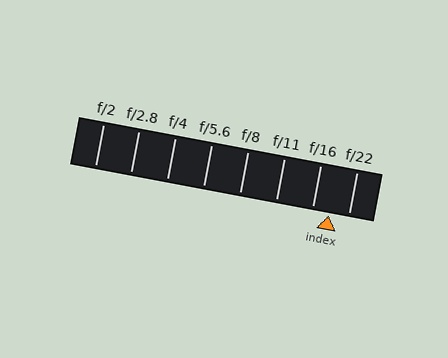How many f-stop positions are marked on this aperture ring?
There are 8 f-stop positions marked.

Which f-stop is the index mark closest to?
The index mark is closest to f/16.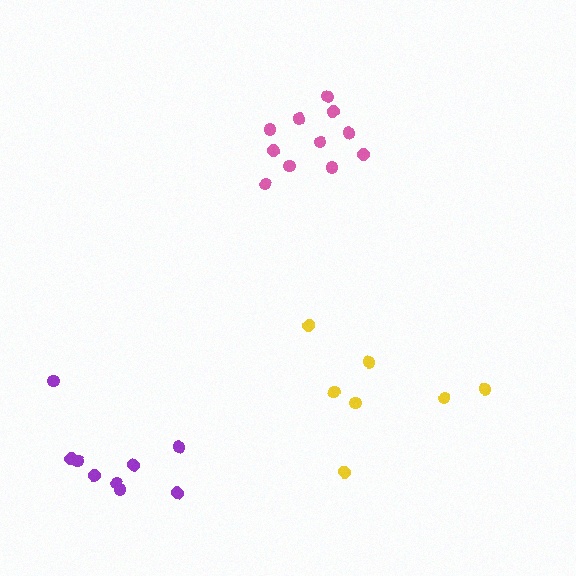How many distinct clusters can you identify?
There are 3 distinct clusters.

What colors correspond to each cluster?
The clusters are colored: pink, yellow, purple.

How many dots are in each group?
Group 1: 11 dots, Group 2: 7 dots, Group 3: 9 dots (27 total).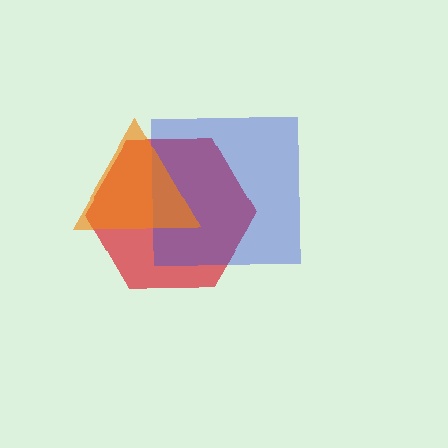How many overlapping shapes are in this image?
There are 3 overlapping shapes in the image.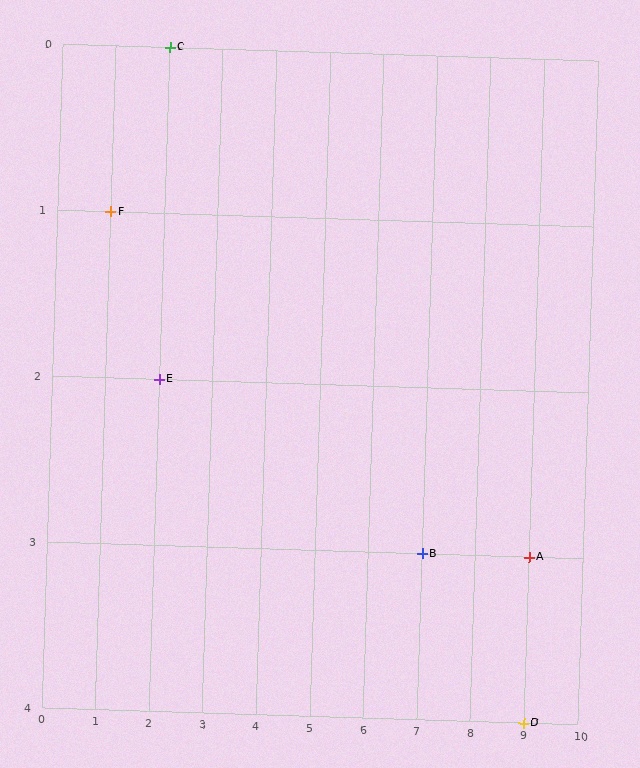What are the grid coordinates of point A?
Point A is at grid coordinates (9, 3).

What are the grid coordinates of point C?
Point C is at grid coordinates (2, 0).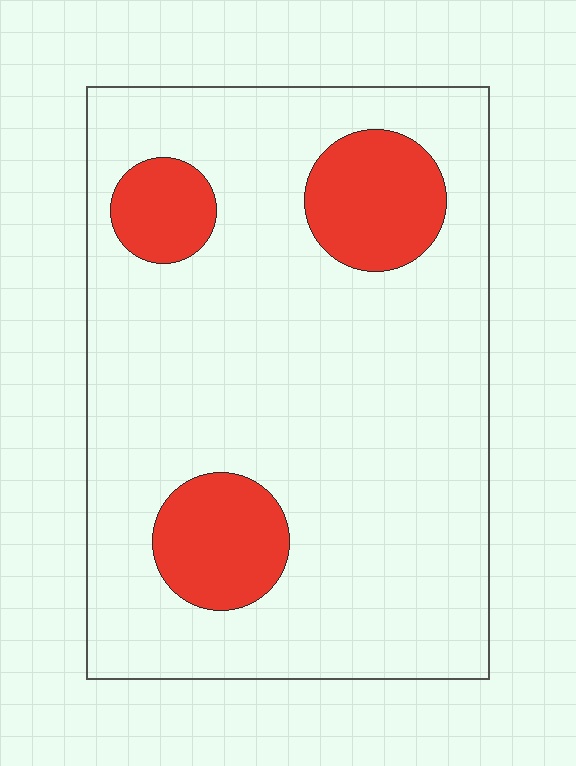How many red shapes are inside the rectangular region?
3.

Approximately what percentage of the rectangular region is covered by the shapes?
Approximately 15%.